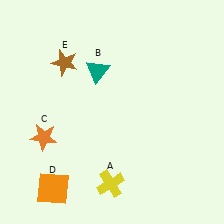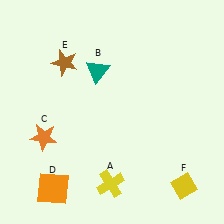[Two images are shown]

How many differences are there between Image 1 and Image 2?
There is 1 difference between the two images.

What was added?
A yellow diamond (F) was added in Image 2.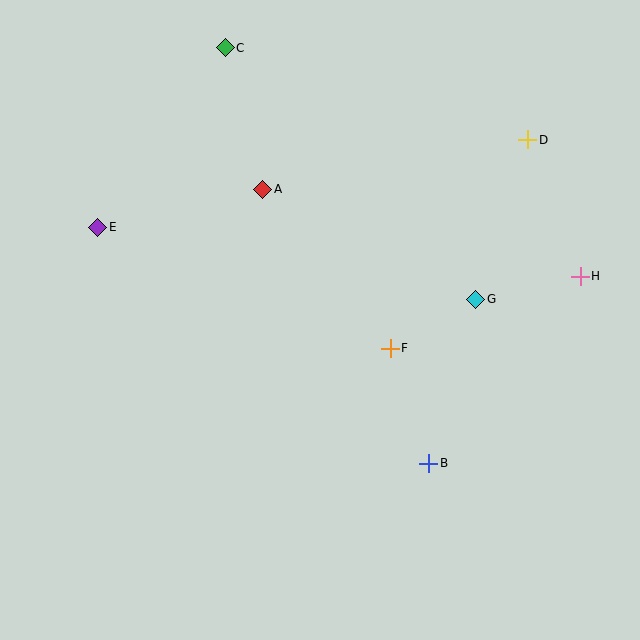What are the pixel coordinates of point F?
Point F is at (390, 348).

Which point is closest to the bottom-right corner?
Point B is closest to the bottom-right corner.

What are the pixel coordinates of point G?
Point G is at (476, 299).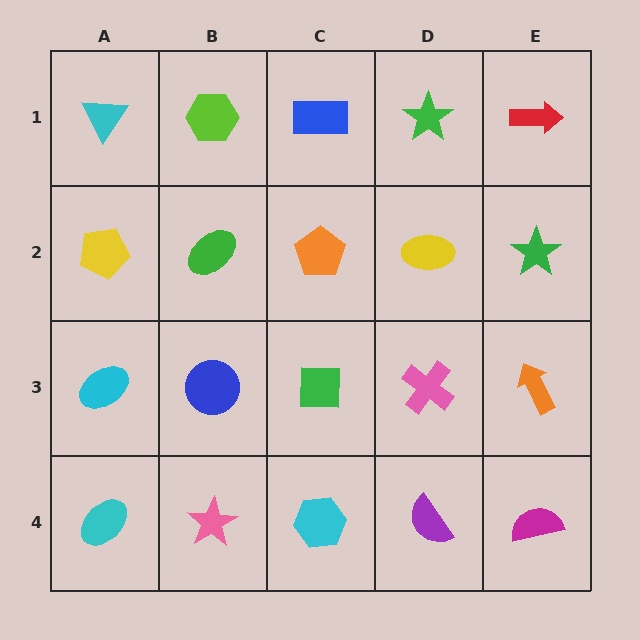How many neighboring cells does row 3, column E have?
3.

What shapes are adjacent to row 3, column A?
A yellow pentagon (row 2, column A), a cyan ellipse (row 4, column A), a blue circle (row 3, column B).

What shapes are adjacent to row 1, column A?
A yellow pentagon (row 2, column A), a lime hexagon (row 1, column B).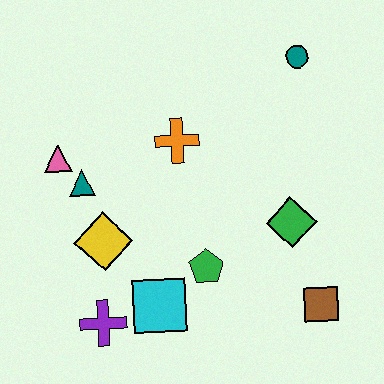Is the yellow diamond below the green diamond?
Yes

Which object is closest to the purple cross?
The cyan square is closest to the purple cross.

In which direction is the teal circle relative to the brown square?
The teal circle is above the brown square.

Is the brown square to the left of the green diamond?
No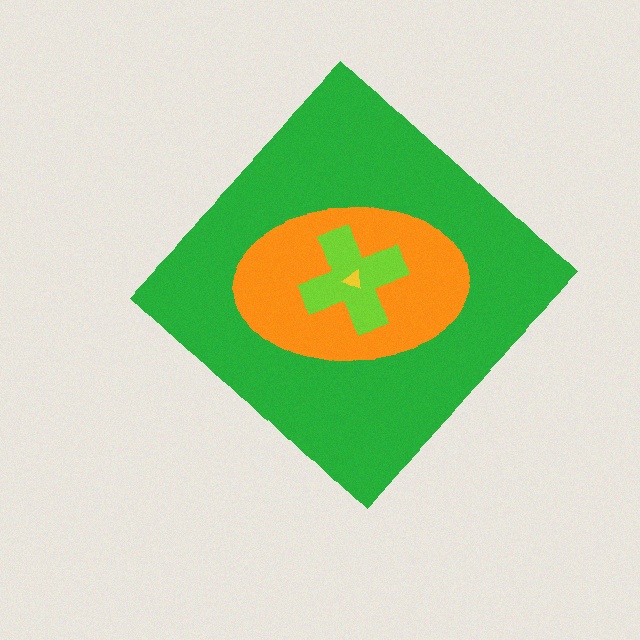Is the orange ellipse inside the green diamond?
Yes.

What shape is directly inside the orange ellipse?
The lime cross.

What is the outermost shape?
The green diamond.